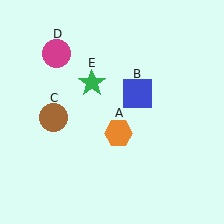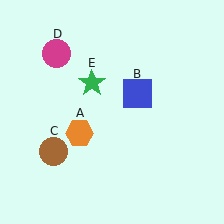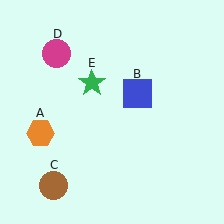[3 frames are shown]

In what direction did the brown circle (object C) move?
The brown circle (object C) moved down.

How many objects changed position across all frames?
2 objects changed position: orange hexagon (object A), brown circle (object C).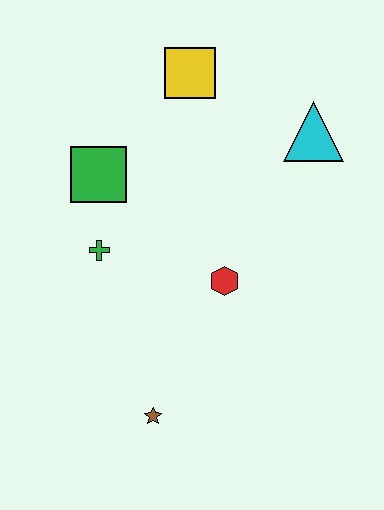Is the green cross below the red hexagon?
No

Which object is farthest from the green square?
The brown star is farthest from the green square.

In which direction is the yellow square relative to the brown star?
The yellow square is above the brown star.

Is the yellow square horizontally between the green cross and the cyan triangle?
Yes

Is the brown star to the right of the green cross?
Yes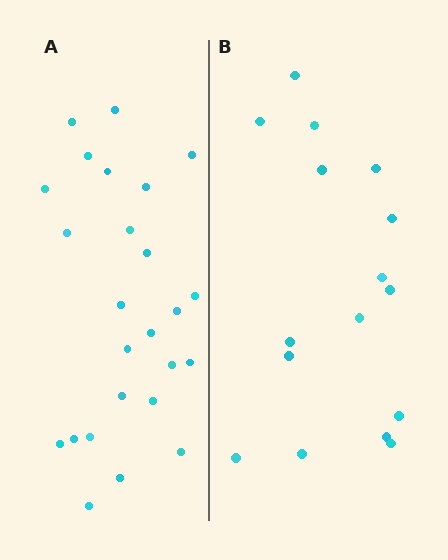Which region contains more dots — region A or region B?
Region A (the left region) has more dots.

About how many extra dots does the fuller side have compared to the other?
Region A has roughly 8 or so more dots than region B.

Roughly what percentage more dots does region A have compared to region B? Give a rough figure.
About 55% more.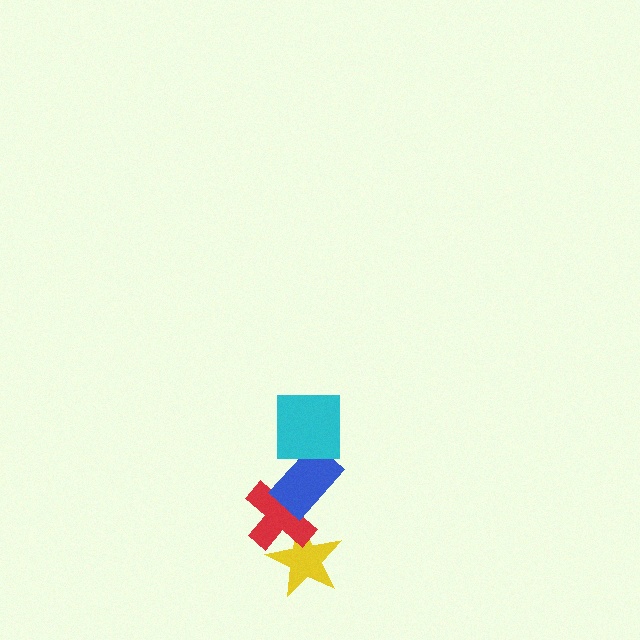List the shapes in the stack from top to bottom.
From top to bottom: the cyan square, the blue rectangle, the red cross, the yellow star.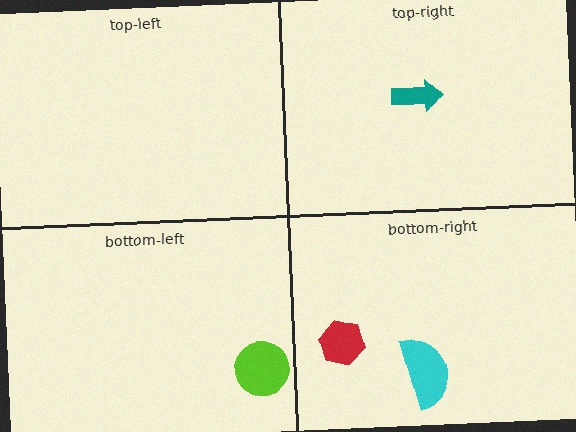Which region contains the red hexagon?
The bottom-right region.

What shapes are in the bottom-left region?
The lime circle.